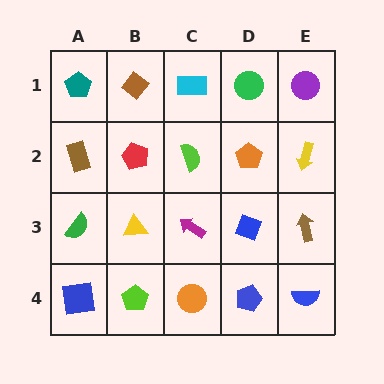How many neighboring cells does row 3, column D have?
4.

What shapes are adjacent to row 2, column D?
A green circle (row 1, column D), a blue diamond (row 3, column D), a lime semicircle (row 2, column C), a yellow arrow (row 2, column E).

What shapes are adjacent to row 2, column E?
A purple circle (row 1, column E), a brown arrow (row 3, column E), an orange pentagon (row 2, column D).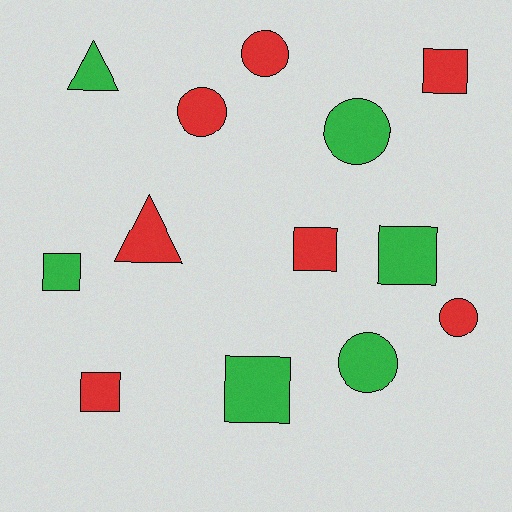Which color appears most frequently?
Red, with 7 objects.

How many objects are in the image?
There are 13 objects.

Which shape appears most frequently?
Square, with 6 objects.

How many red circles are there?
There are 3 red circles.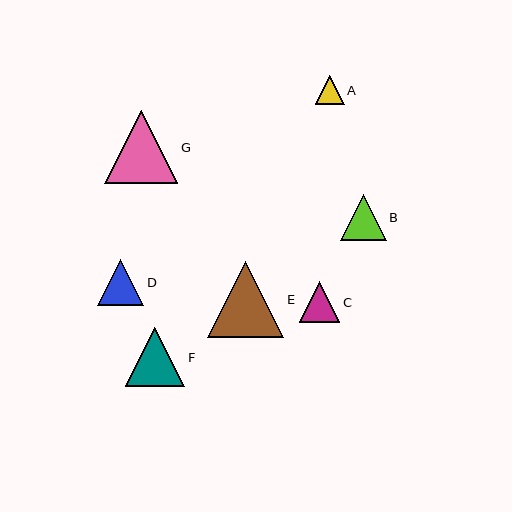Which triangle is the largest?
Triangle E is the largest with a size of approximately 76 pixels.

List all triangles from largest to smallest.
From largest to smallest: E, G, F, D, B, C, A.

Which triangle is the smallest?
Triangle A is the smallest with a size of approximately 28 pixels.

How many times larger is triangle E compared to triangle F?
Triangle E is approximately 1.3 times the size of triangle F.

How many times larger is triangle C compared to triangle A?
Triangle C is approximately 1.4 times the size of triangle A.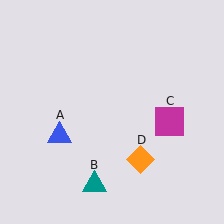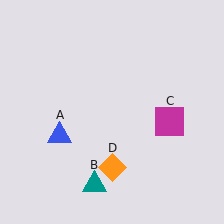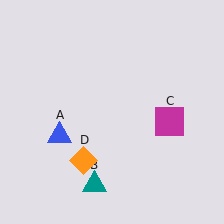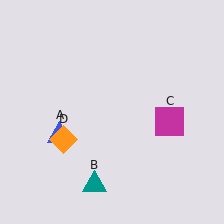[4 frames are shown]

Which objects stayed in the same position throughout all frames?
Blue triangle (object A) and teal triangle (object B) and magenta square (object C) remained stationary.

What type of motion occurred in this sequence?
The orange diamond (object D) rotated clockwise around the center of the scene.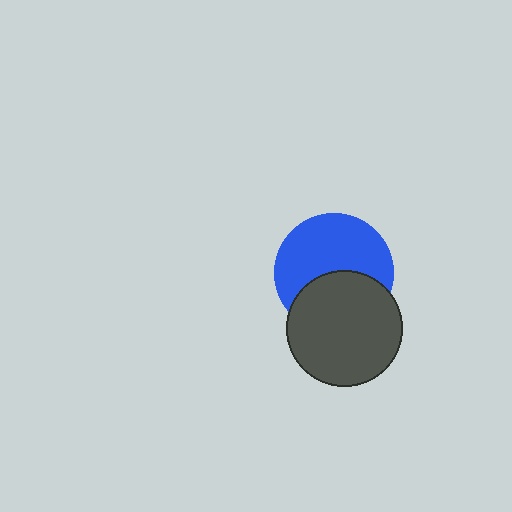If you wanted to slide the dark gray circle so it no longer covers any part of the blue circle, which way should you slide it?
Slide it down — that is the most direct way to separate the two shapes.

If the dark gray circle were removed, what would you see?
You would see the complete blue circle.